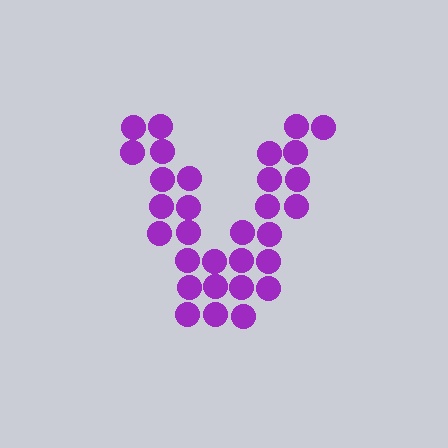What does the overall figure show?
The overall figure shows the letter V.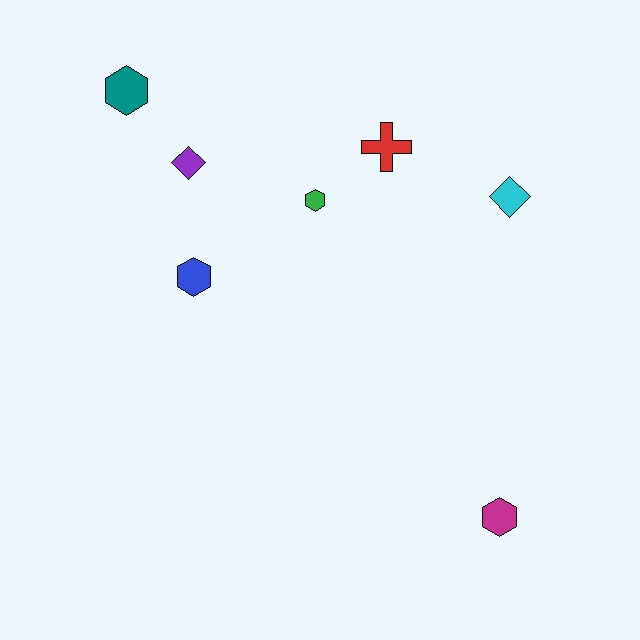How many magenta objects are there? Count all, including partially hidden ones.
There is 1 magenta object.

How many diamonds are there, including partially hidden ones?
There are 2 diamonds.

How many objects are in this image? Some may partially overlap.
There are 7 objects.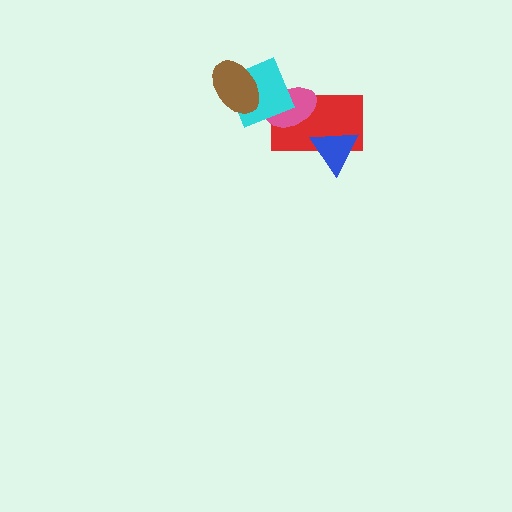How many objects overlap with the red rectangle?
3 objects overlap with the red rectangle.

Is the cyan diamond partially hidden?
Yes, it is partially covered by another shape.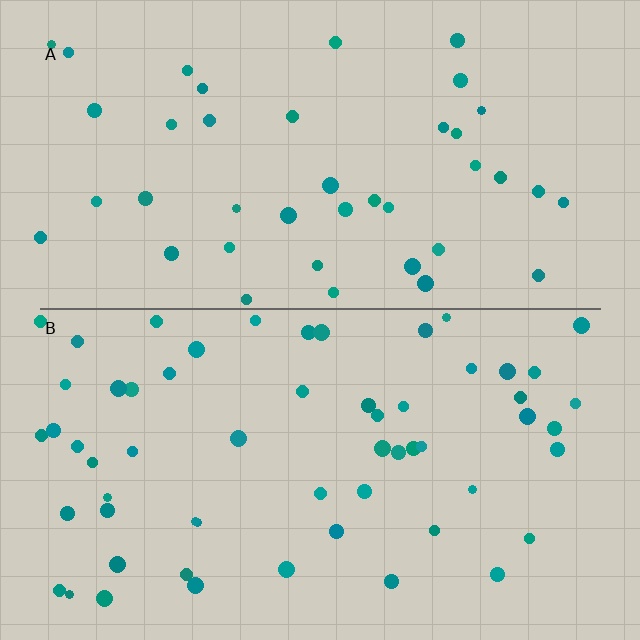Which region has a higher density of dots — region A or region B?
B (the bottom).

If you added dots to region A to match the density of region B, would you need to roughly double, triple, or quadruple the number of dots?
Approximately double.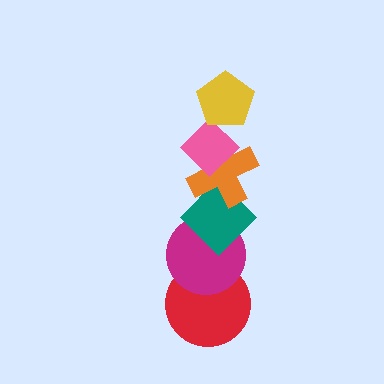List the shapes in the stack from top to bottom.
From top to bottom: the yellow pentagon, the pink diamond, the orange cross, the teal diamond, the magenta circle, the red circle.